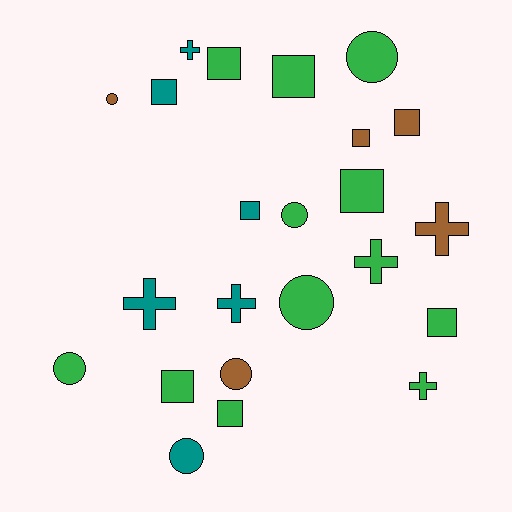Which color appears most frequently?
Green, with 12 objects.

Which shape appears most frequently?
Square, with 10 objects.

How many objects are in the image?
There are 23 objects.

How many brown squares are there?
There are 2 brown squares.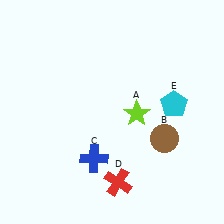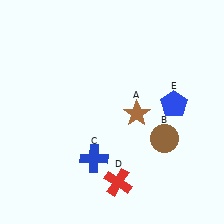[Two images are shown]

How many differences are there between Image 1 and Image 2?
There are 2 differences between the two images.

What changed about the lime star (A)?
In Image 1, A is lime. In Image 2, it changed to brown.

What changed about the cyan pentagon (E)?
In Image 1, E is cyan. In Image 2, it changed to blue.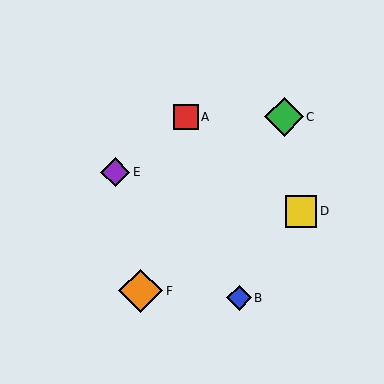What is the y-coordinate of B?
Object B is at y≈298.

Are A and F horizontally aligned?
No, A is at y≈117 and F is at y≈291.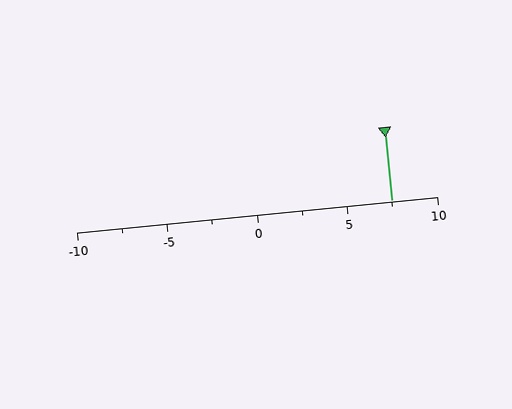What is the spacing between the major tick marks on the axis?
The major ticks are spaced 5 apart.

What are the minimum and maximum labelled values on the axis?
The axis runs from -10 to 10.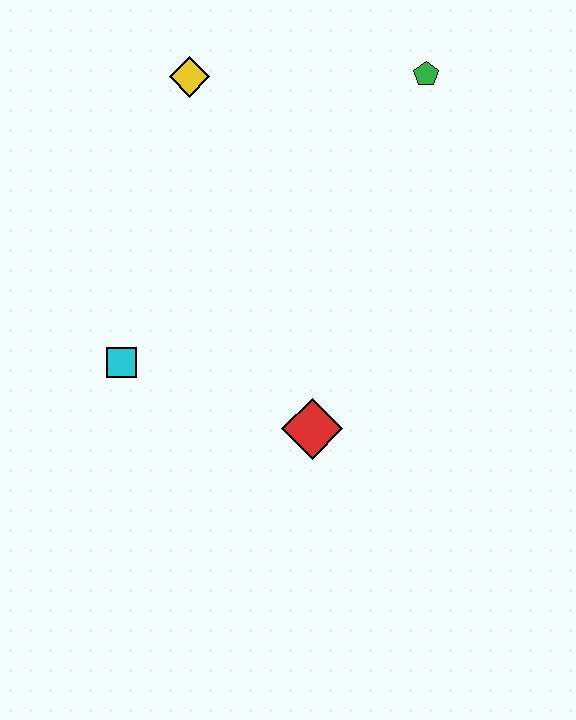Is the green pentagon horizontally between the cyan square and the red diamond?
No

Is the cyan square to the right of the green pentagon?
No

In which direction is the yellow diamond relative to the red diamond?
The yellow diamond is above the red diamond.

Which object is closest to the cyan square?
The red diamond is closest to the cyan square.